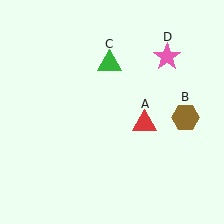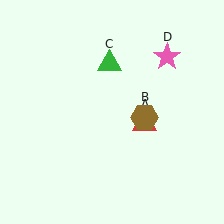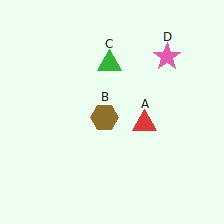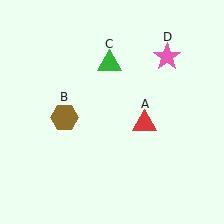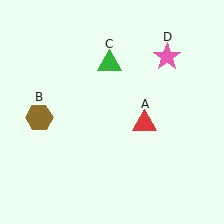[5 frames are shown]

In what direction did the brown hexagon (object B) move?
The brown hexagon (object B) moved left.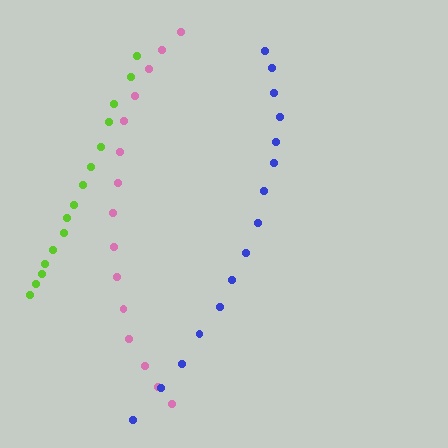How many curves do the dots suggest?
There are 3 distinct paths.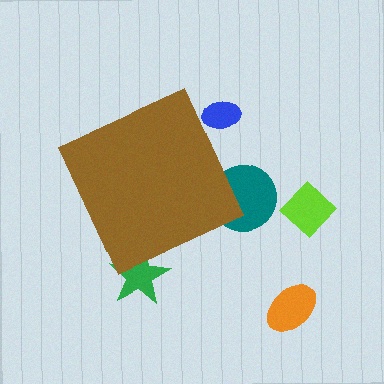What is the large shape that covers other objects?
A brown diamond.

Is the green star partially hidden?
Yes, the green star is partially hidden behind the brown diamond.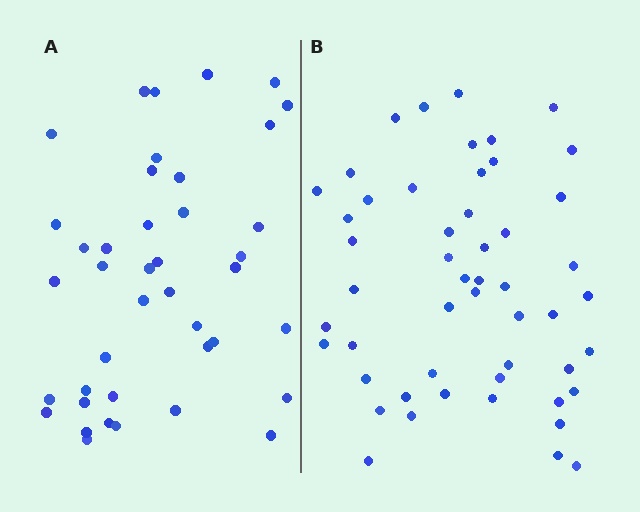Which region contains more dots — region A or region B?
Region B (the right region) has more dots.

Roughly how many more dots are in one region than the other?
Region B has roughly 10 or so more dots than region A.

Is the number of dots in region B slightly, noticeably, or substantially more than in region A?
Region B has only slightly more — the two regions are fairly close. The ratio is roughly 1.2 to 1.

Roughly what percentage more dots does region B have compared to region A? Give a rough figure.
About 25% more.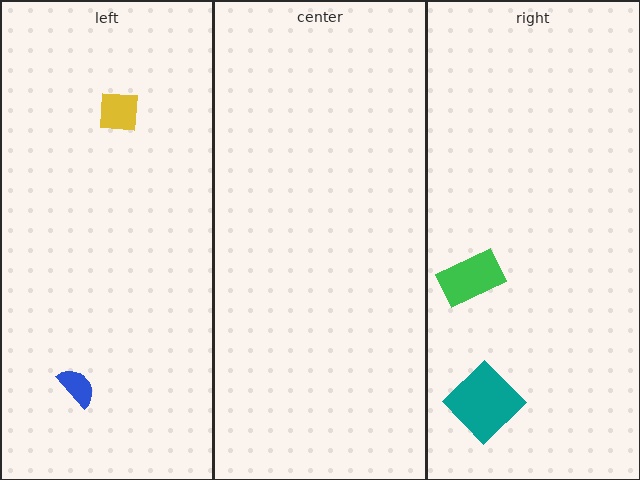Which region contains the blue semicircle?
The left region.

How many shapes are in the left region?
2.